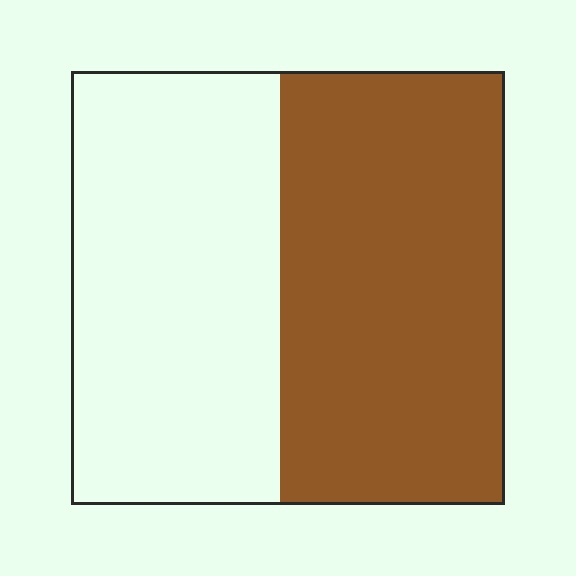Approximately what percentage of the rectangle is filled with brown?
Approximately 50%.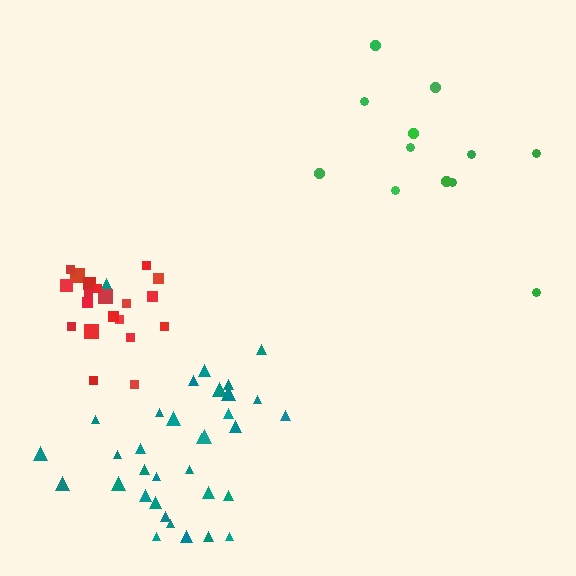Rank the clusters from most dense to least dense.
red, teal, green.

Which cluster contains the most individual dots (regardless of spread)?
Teal (34).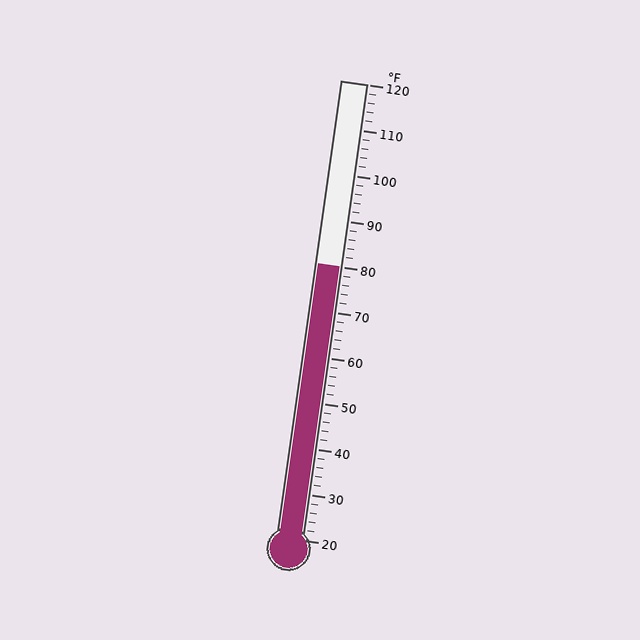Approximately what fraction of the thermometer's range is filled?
The thermometer is filled to approximately 60% of its range.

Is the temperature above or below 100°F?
The temperature is below 100°F.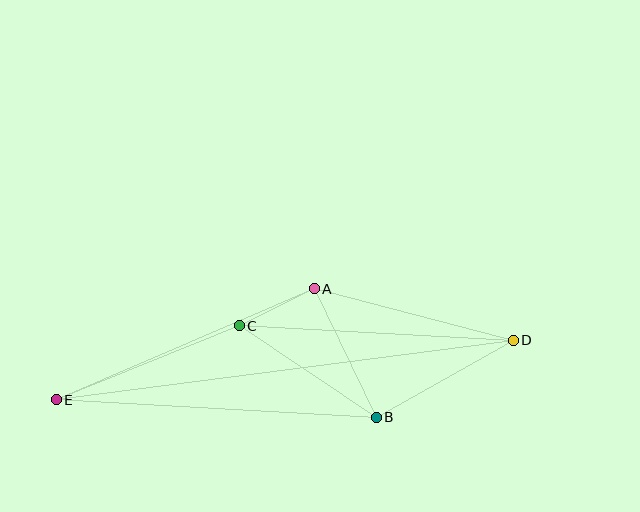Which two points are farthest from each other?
Points D and E are farthest from each other.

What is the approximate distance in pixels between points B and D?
The distance between B and D is approximately 157 pixels.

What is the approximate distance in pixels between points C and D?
The distance between C and D is approximately 274 pixels.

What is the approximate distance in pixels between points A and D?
The distance between A and D is approximately 206 pixels.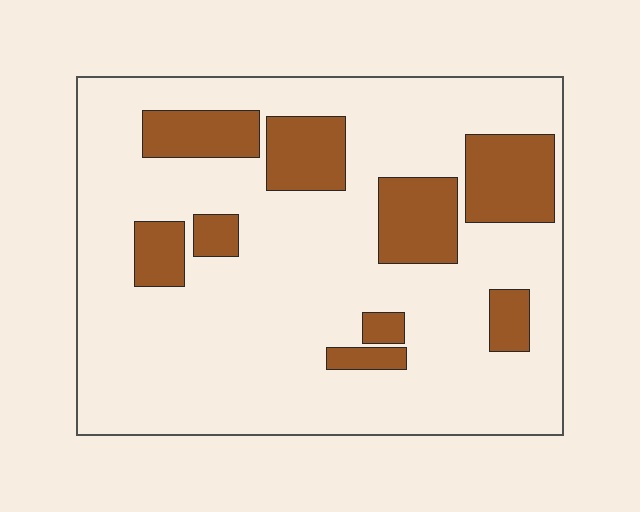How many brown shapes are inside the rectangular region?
9.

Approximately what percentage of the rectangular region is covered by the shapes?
Approximately 20%.